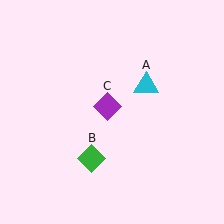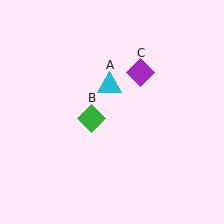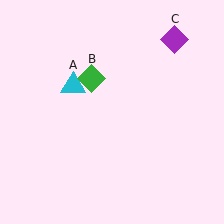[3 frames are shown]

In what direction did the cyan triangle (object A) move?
The cyan triangle (object A) moved left.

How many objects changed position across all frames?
3 objects changed position: cyan triangle (object A), green diamond (object B), purple diamond (object C).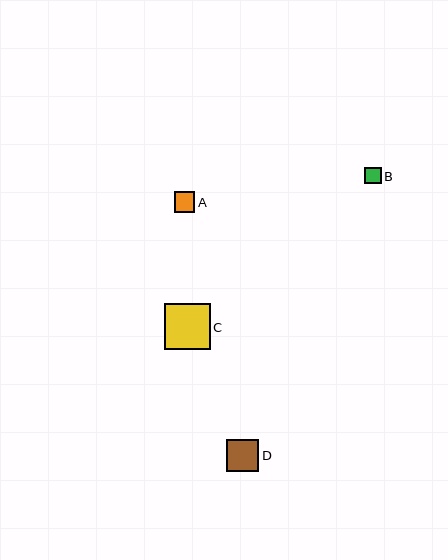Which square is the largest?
Square C is the largest with a size of approximately 46 pixels.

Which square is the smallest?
Square B is the smallest with a size of approximately 16 pixels.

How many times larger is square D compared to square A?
Square D is approximately 1.6 times the size of square A.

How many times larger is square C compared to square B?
Square C is approximately 2.8 times the size of square B.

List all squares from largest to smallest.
From largest to smallest: C, D, A, B.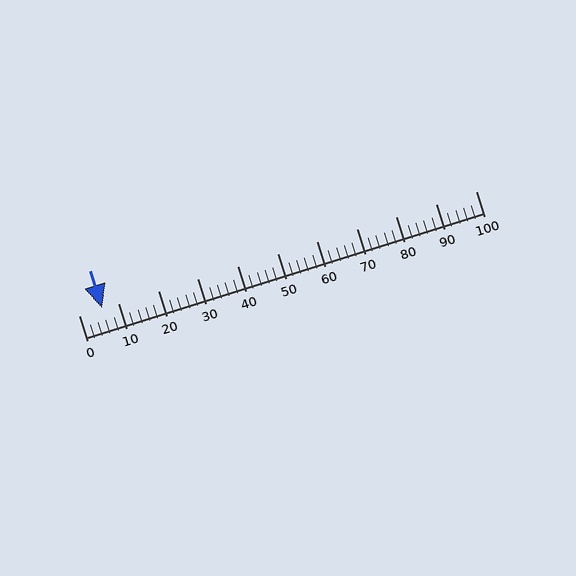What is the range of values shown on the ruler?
The ruler shows values from 0 to 100.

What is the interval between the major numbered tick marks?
The major tick marks are spaced 10 units apart.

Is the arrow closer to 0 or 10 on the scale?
The arrow is closer to 10.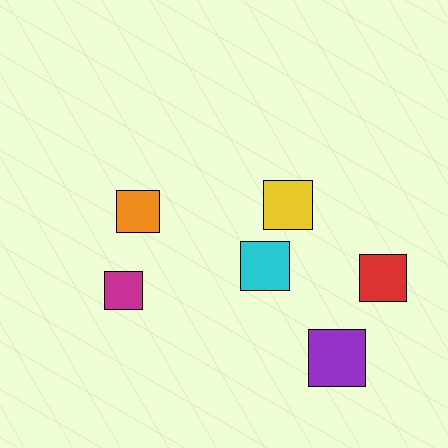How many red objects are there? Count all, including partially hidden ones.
There is 1 red object.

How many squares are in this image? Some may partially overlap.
There are 6 squares.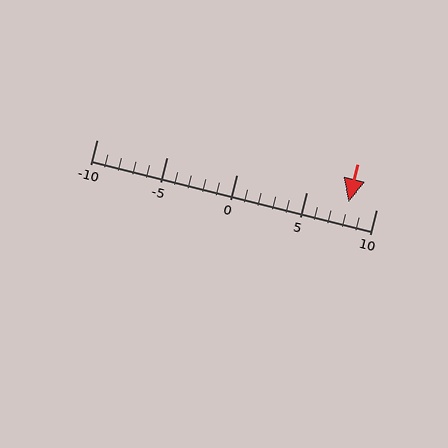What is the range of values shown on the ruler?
The ruler shows values from -10 to 10.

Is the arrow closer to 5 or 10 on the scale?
The arrow is closer to 10.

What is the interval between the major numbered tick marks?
The major tick marks are spaced 5 units apart.